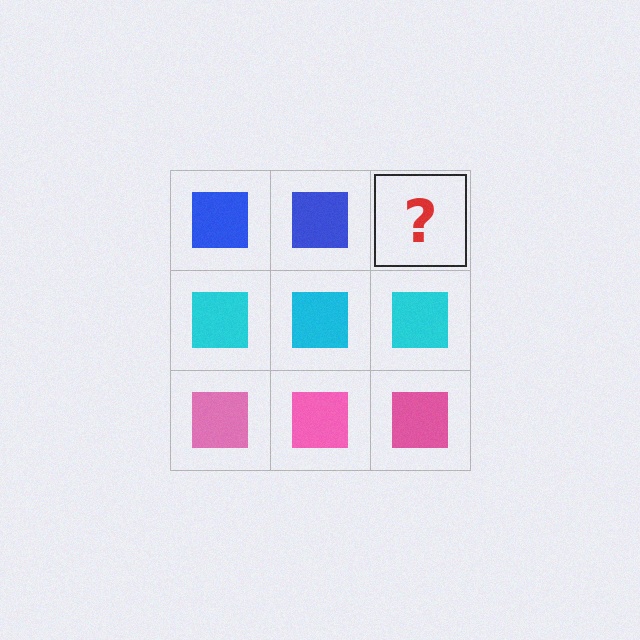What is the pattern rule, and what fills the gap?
The rule is that each row has a consistent color. The gap should be filled with a blue square.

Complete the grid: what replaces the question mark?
The question mark should be replaced with a blue square.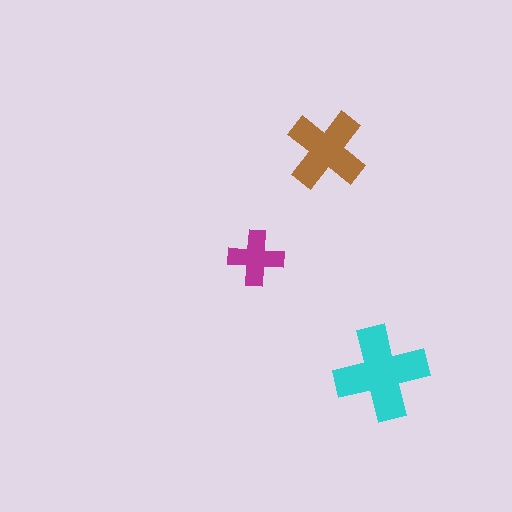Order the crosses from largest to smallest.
the cyan one, the brown one, the magenta one.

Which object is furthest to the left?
The magenta cross is leftmost.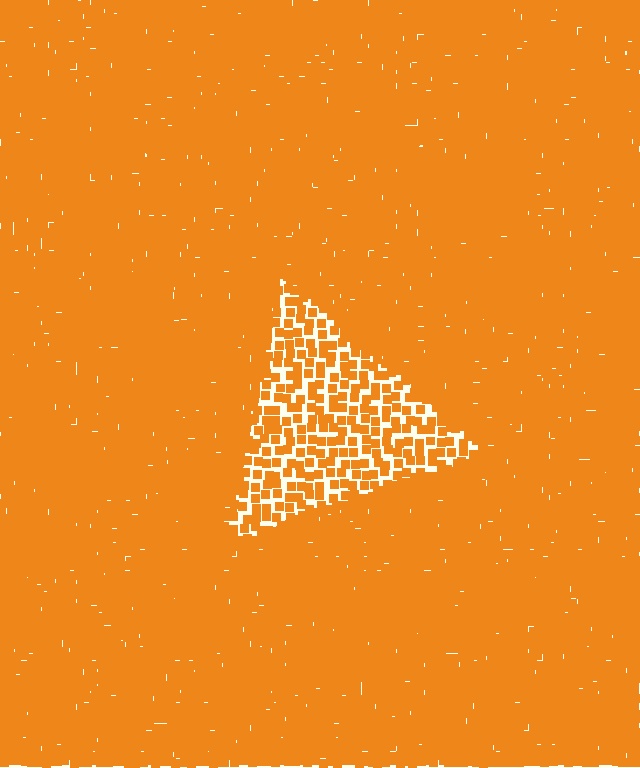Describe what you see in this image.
The image contains small orange elements arranged at two different densities. A triangle-shaped region is visible where the elements are less densely packed than the surrounding area.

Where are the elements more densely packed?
The elements are more densely packed outside the triangle boundary.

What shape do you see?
I see a triangle.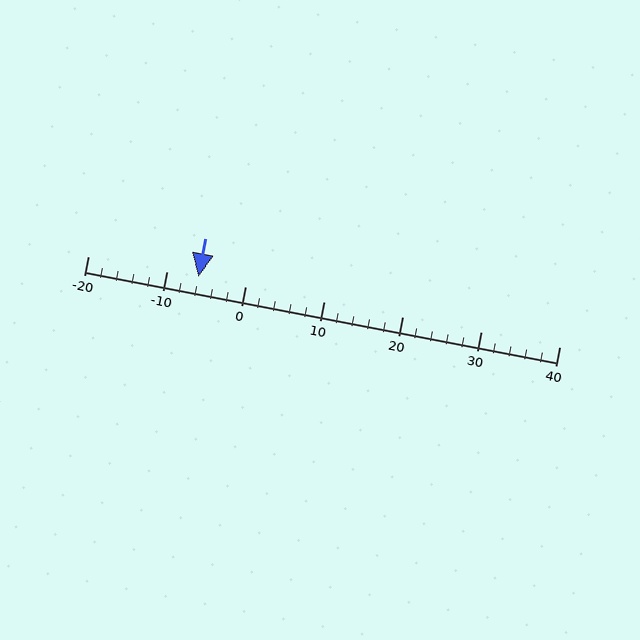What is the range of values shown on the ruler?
The ruler shows values from -20 to 40.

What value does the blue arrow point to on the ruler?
The blue arrow points to approximately -6.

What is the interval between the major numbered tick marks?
The major tick marks are spaced 10 units apart.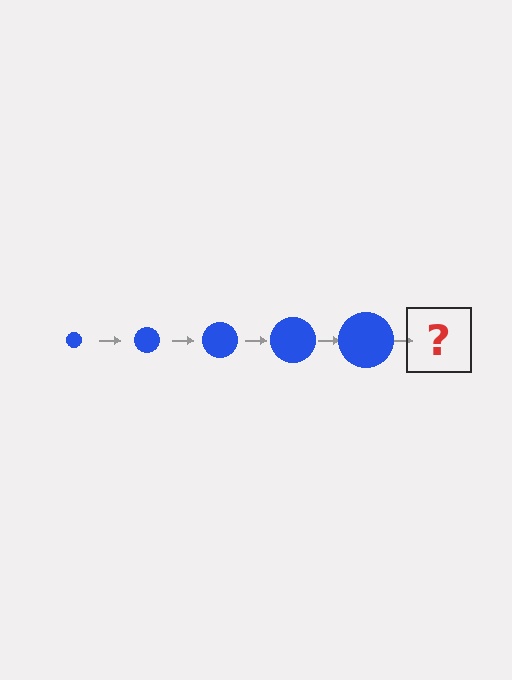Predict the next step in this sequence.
The next step is a blue circle, larger than the previous one.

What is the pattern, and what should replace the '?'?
The pattern is that the circle gets progressively larger each step. The '?' should be a blue circle, larger than the previous one.